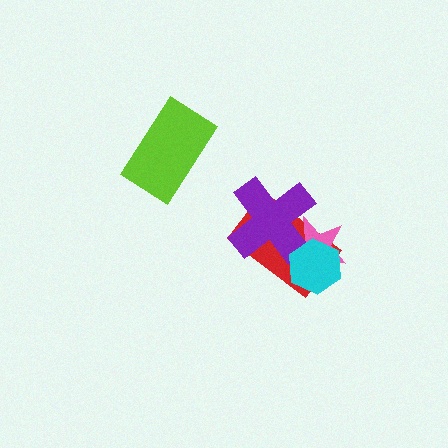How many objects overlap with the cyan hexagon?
3 objects overlap with the cyan hexagon.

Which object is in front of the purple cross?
The cyan hexagon is in front of the purple cross.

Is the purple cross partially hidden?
Yes, it is partially covered by another shape.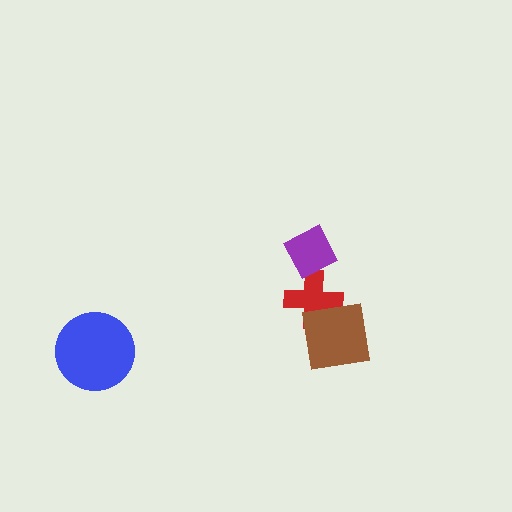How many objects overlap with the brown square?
1 object overlaps with the brown square.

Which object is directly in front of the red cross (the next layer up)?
The brown square is directly in front of the red cross.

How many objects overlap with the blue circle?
0 objects overlap with the blue circle.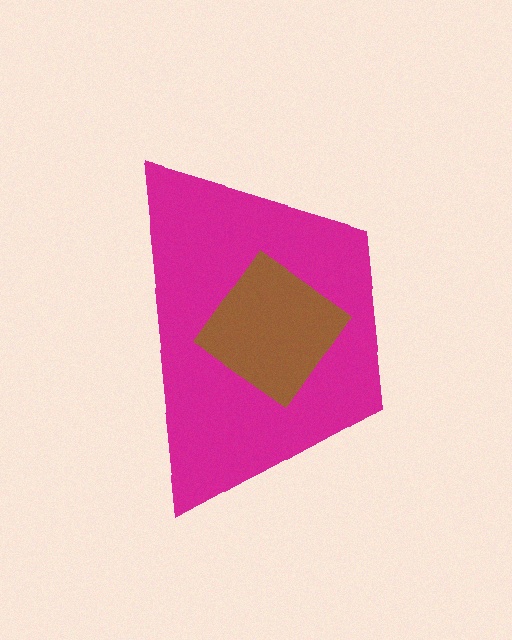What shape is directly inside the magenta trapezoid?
The brown diamond.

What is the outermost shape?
The magenta trapezoid.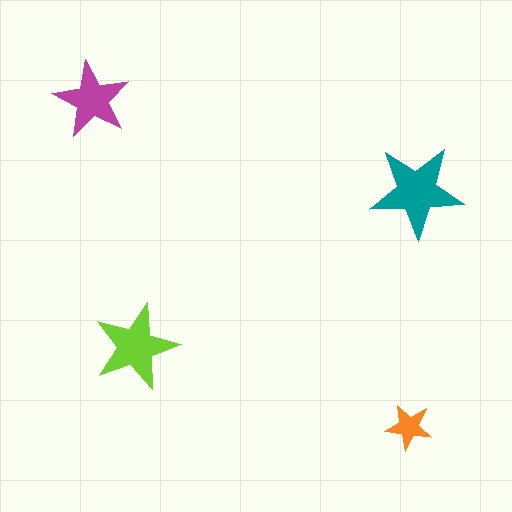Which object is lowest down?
The orange star is bottommost.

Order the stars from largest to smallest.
the teal one, the lime one, the magenta one, the orange one.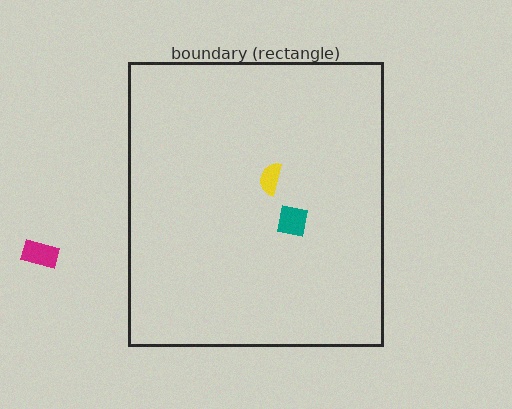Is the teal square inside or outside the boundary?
Inside.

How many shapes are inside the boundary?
2 inside, 1 outside.